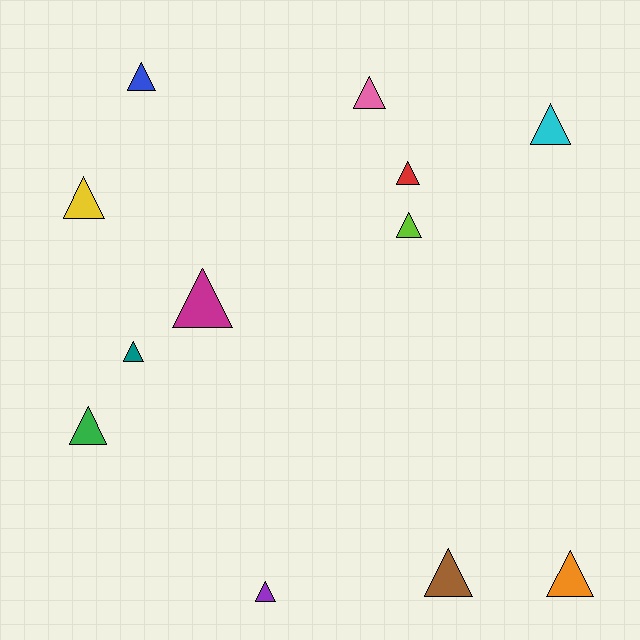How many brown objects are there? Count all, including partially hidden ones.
There is 1 brown object.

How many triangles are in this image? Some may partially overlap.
There are 12 triangles.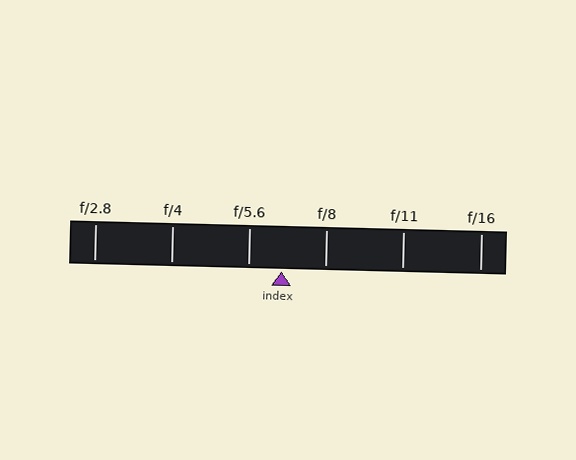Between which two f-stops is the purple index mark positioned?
The index mark is between f/5.6 and f/8.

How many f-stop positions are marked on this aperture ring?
There are 6 f-stop positions marked.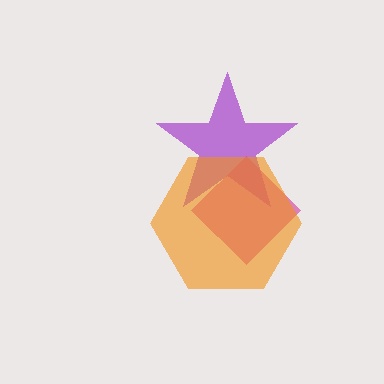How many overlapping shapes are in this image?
There are 3 overlapping shapes in the image.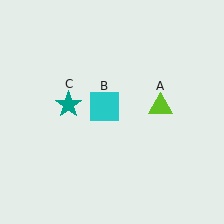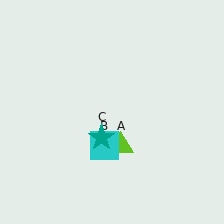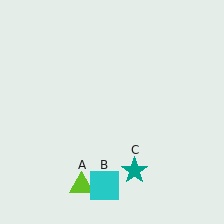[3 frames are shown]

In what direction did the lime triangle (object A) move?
The lime triangle (object A) moved down and to the left.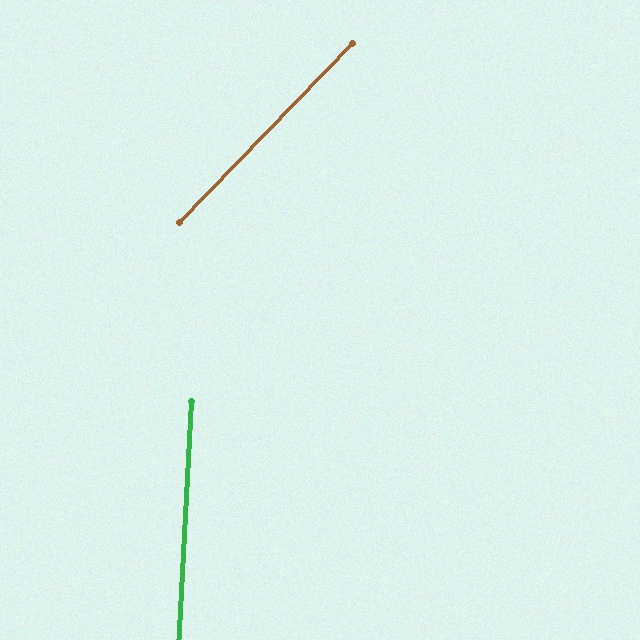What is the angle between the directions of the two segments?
Approximately 41 degrees.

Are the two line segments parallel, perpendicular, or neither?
Neither parallel nor perpendicular — they differ by about 41°.